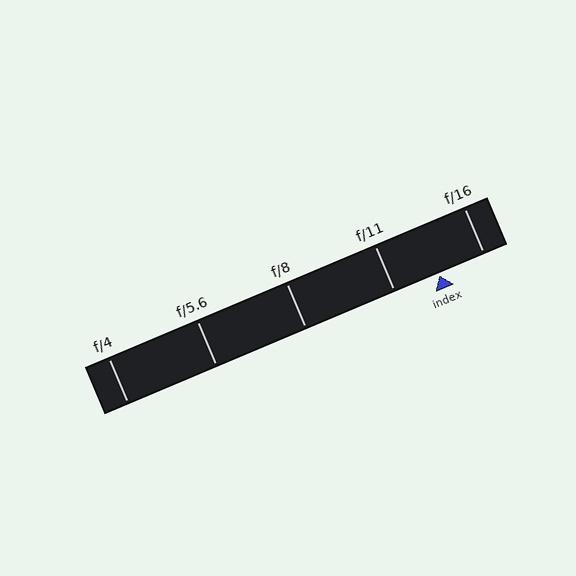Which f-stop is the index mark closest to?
The index mark is closest to f/11.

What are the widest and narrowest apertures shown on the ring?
The widest aperture shown is f/4 and the narrowest is f/16.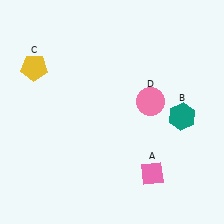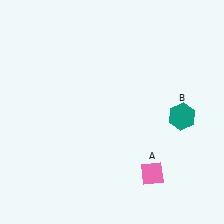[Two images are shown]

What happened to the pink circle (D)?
The pink circle (D) was removed in Image 2. It was in the top-right area of Image 1.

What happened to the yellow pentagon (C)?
The yellow pentagon (C) was removed in Image 2. It was in the top-left area of Image 1.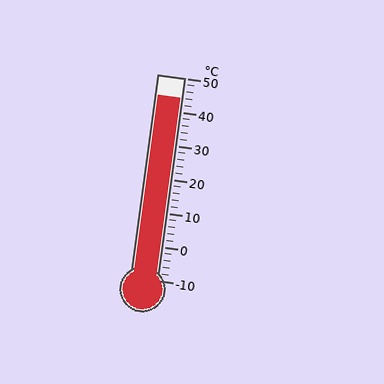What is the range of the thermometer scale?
The thermometer scale ranges from -10°C to 50°C.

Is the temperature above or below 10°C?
The temperature is above 10°C.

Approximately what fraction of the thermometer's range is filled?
The thermometer is filled to approximately 90% of its range.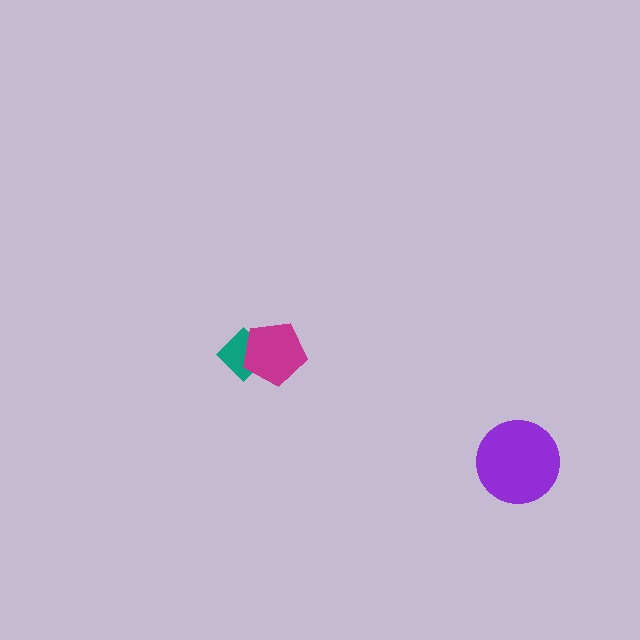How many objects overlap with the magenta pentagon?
1 object overlaps with the magenta pentagon.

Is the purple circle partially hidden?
No, no other shape covers it.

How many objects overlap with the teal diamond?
1 object overlaps with the teal diamond.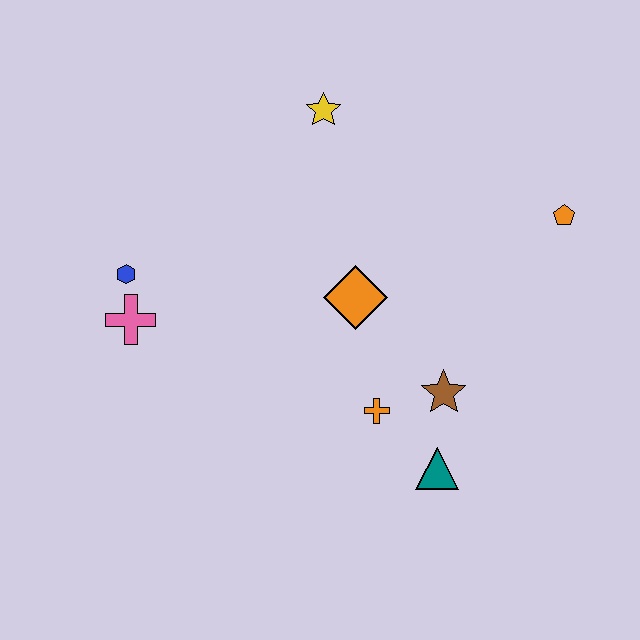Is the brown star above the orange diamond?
No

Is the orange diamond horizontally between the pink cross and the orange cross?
Yes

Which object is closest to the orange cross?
The brown star is closest to the orange cross.